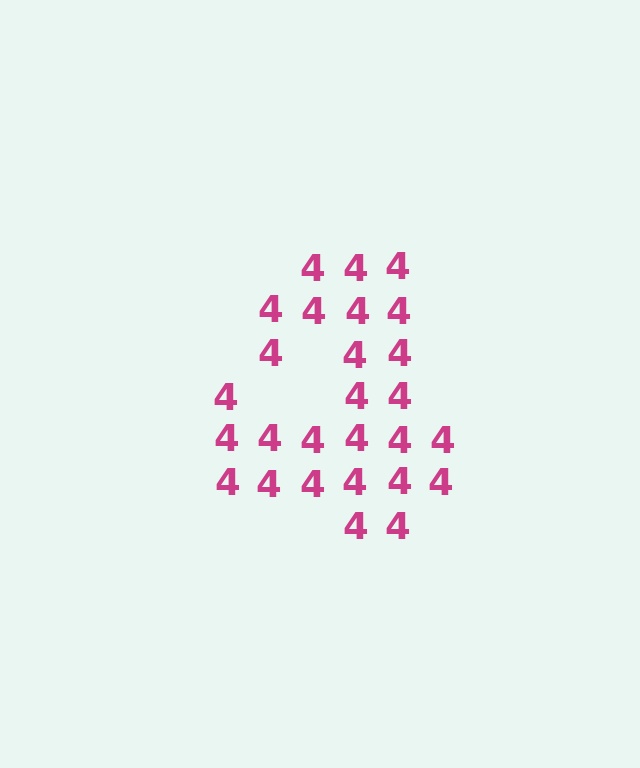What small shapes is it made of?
It is made of small digit 4's.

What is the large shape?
The large shape is the digit 4.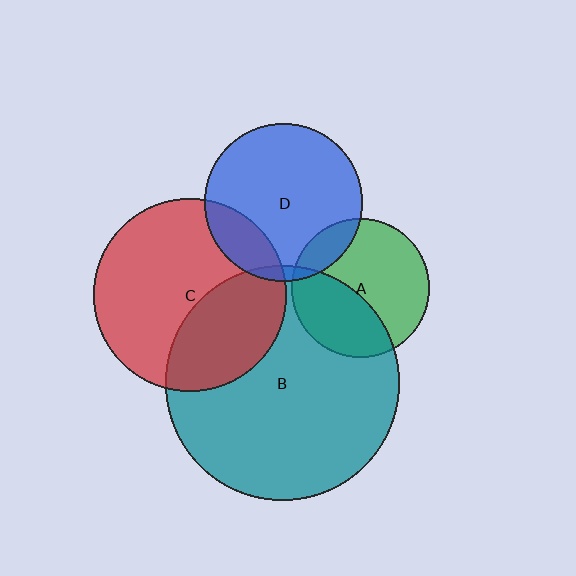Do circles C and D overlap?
Yes.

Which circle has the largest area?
Circle B (teal).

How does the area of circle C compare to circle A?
Approximately 1.9 times.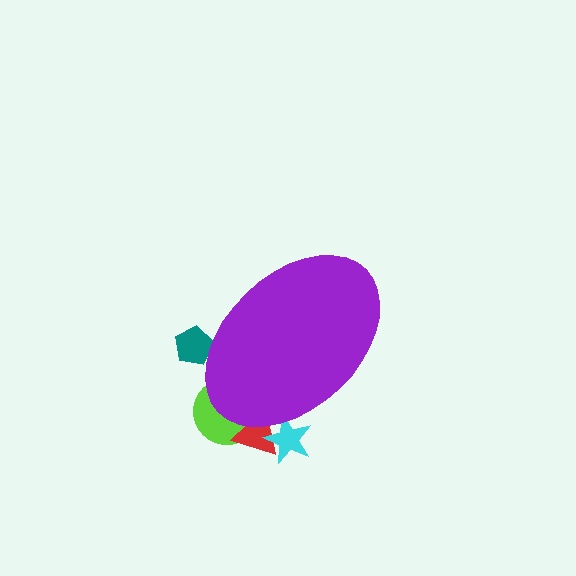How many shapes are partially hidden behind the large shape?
4 shapes are partially hidden.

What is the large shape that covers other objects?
A purple ellipse.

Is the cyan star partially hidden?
Yes, the cyan star is partially hidden behind the purple ellipse.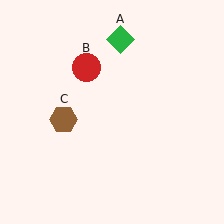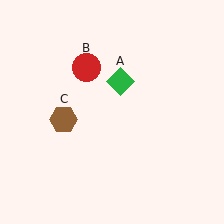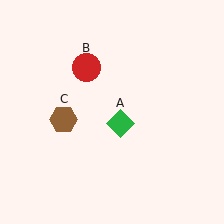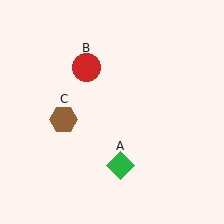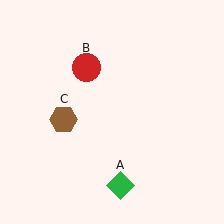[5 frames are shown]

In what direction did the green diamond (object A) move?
The green diamond (object A) moved down.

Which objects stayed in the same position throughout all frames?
Red circle (object B) and brown hexagon (object C) remained stationary.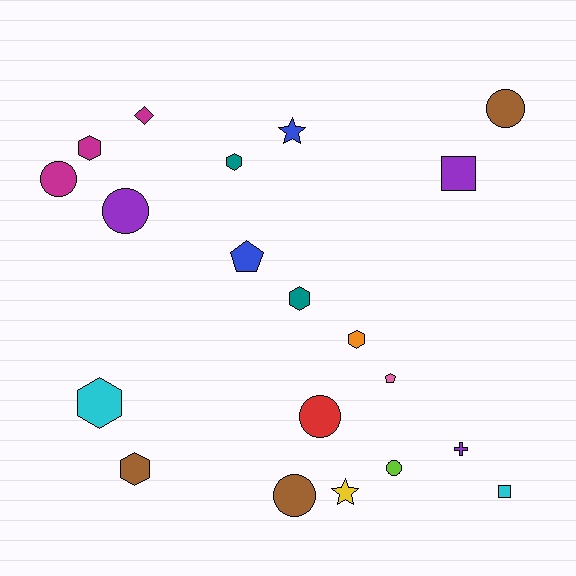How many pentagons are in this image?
There are 2 pentagons.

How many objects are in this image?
There are 20 objects.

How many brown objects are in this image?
There are 3 brown objects.